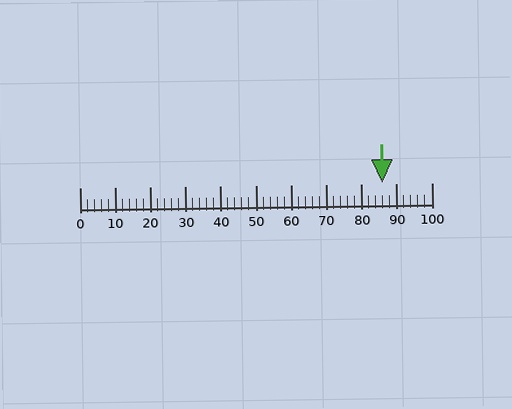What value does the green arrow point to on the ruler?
The green arrow points to approximately 86.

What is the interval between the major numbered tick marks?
The major tick marks are spaced 10 units apart.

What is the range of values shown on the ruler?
The ruler shows values from 0 to 100.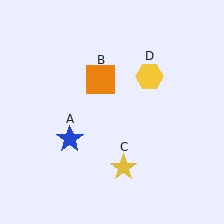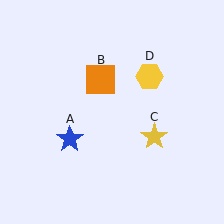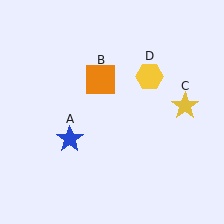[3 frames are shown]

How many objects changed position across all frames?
1 object changed position: yellow star (object C).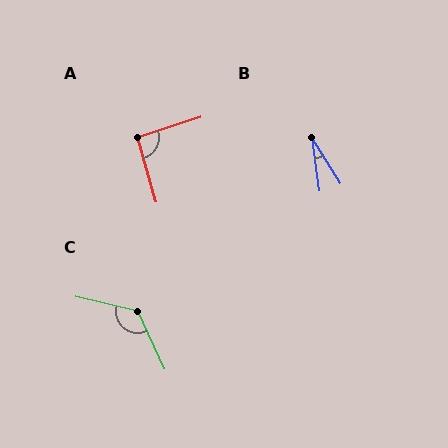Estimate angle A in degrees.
Approximately 91 degrees.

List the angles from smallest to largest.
B (24°), A (91°), C (128°).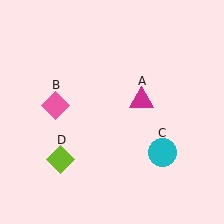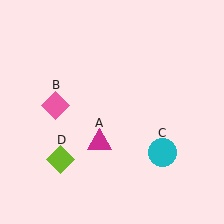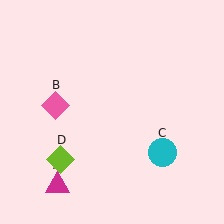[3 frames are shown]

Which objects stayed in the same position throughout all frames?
Pink diamond (object B) and cyan circle (object C) and lime diamond (object D) remained stationary.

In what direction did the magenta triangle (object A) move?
The magenta triangle (object A) moved down and to the left.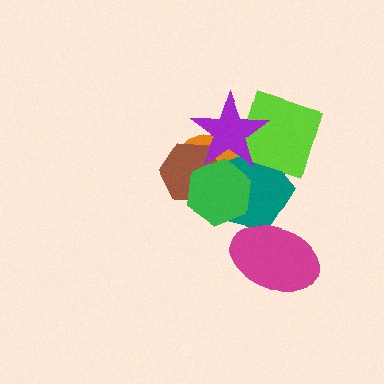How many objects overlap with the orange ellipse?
5 objects overlap with the orange ellipse.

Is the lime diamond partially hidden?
Yes, it is partially covered by another shape.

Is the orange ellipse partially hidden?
Yes, it is partially covered by another shape.